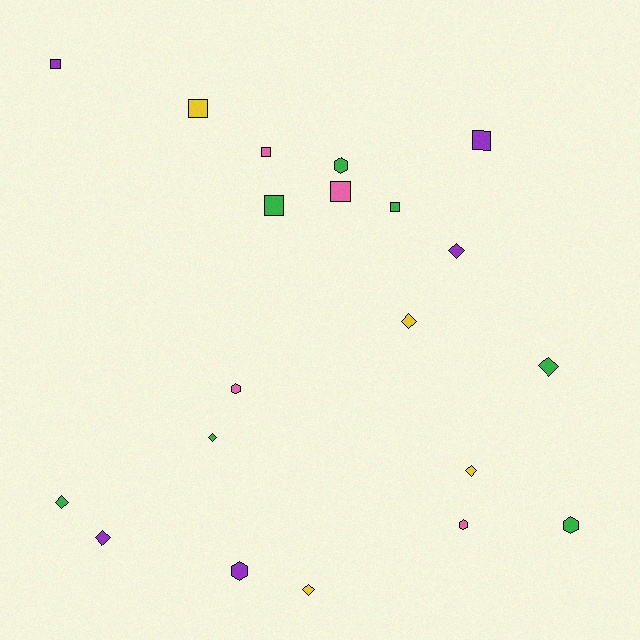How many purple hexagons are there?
There is 1 purple hexagon.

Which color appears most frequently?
Green, with 7 objects.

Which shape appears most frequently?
Diamond, with 8 objects.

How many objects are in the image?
There are 20 objects.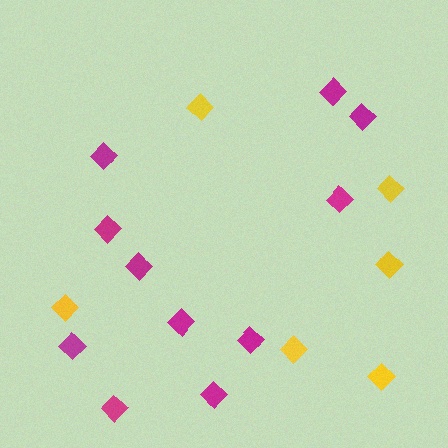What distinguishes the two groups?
There are 2 groups: one group of yellow diamonds (6) and one group of magenta diamonds (11).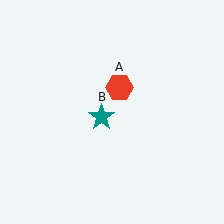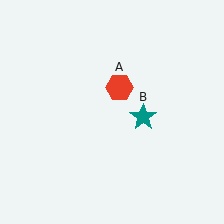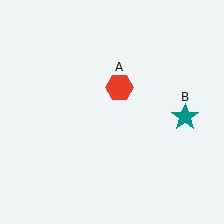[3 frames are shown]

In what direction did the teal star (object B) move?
The teal star (object B) moved right.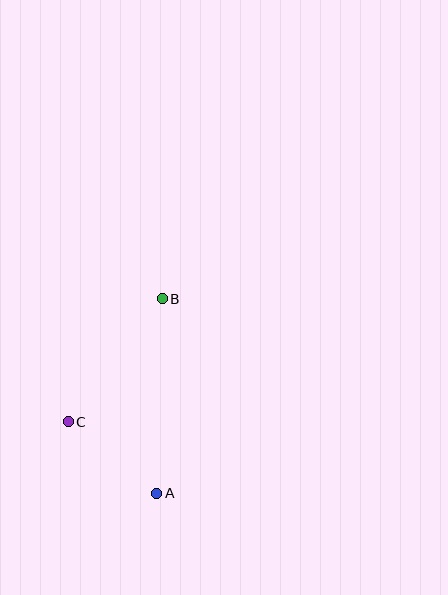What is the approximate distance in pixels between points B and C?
The distance between B and C is approximately 155 pixels.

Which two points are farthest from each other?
Points A and B are farthest from each other.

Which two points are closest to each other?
Points A and C are closest to each other.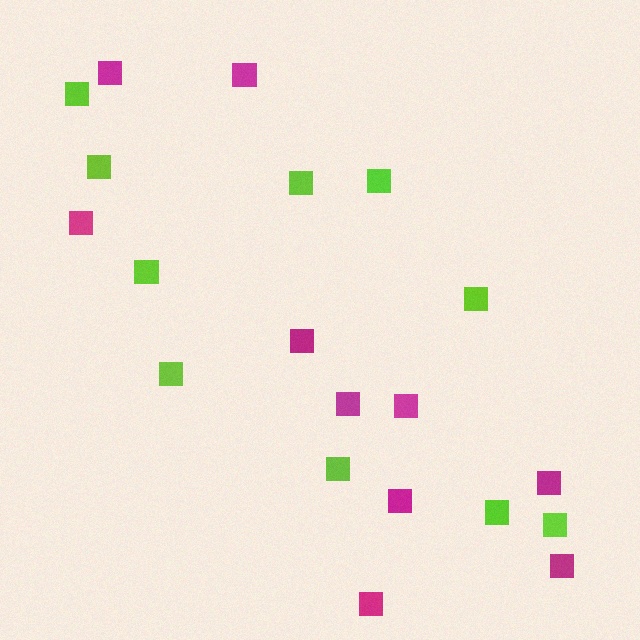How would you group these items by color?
There are 2 groups: one group of lime squares (10) and one group of magenta squares (10).